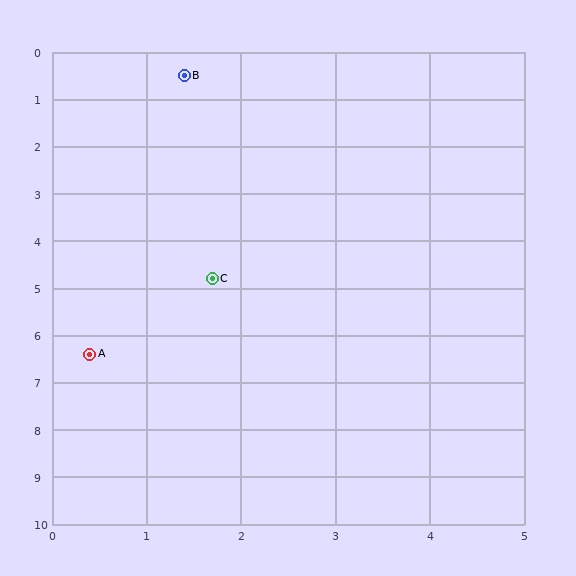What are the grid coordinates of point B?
Point B is at approximately (1.4, 0.5).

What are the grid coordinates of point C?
Point C is at approximately (1.7, 4.8).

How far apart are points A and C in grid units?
Points A and C are about 2.1 grid units apart.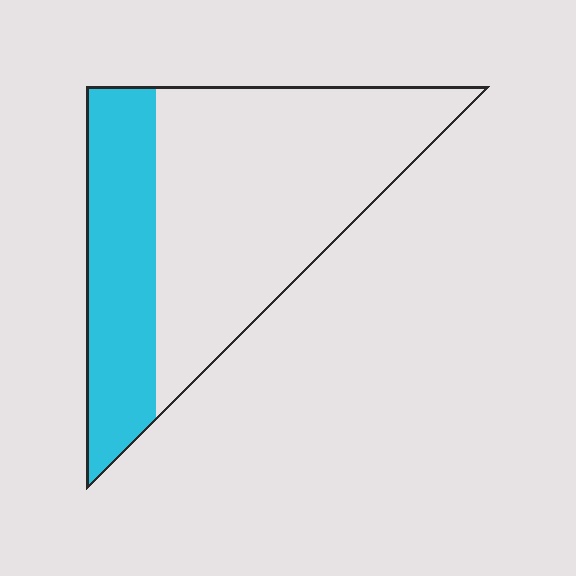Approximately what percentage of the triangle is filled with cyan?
Approximately 30%.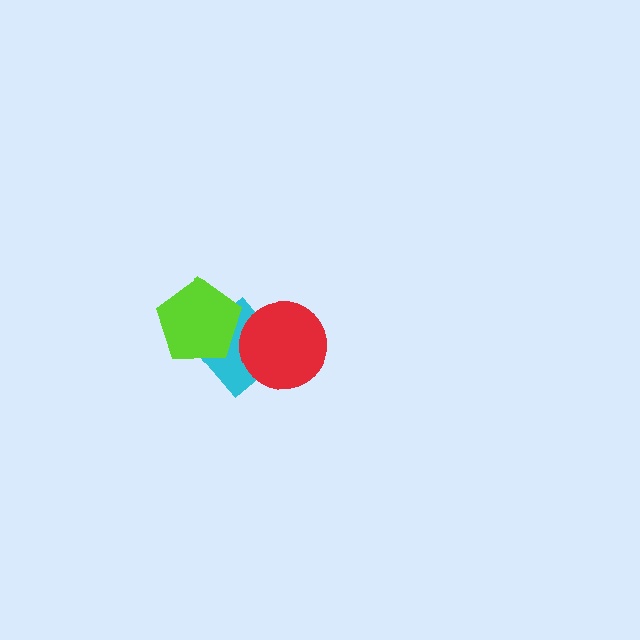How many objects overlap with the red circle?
1 object overlaps with the red circle.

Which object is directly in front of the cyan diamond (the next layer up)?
The lime pentagon is directly in front of the cyan diamond.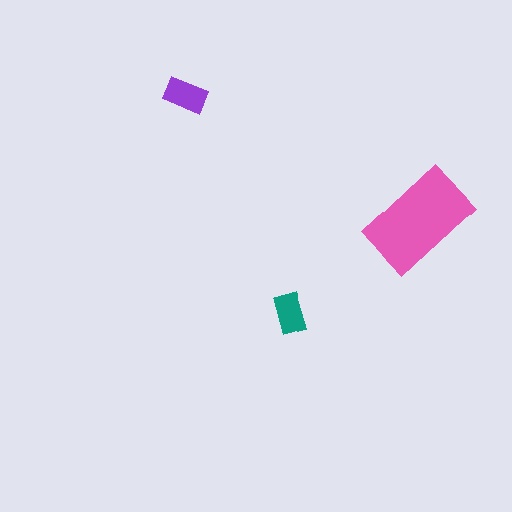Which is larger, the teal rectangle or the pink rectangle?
The pink one.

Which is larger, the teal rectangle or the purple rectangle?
The purple one.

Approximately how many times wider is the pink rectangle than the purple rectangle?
About 2.5 times wider.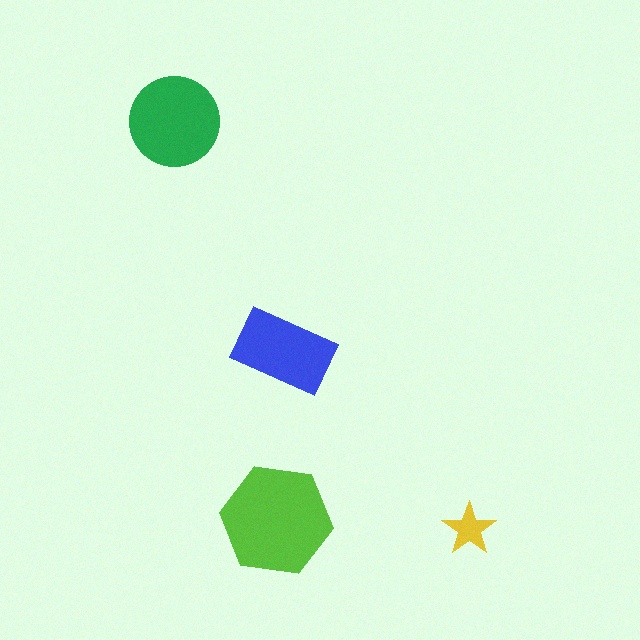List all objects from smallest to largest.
The yellow star, the blue rectangle, the green circle, the lime hexagon.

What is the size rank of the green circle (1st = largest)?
2nd.